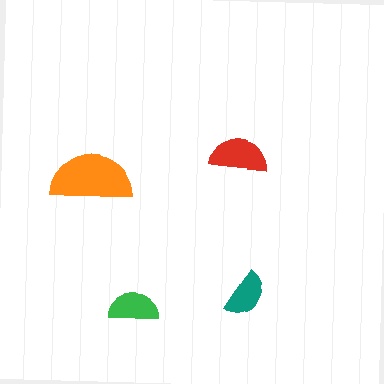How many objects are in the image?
There are 4 objects in the image.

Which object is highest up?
The red semicircle is topmost.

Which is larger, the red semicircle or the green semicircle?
The red one.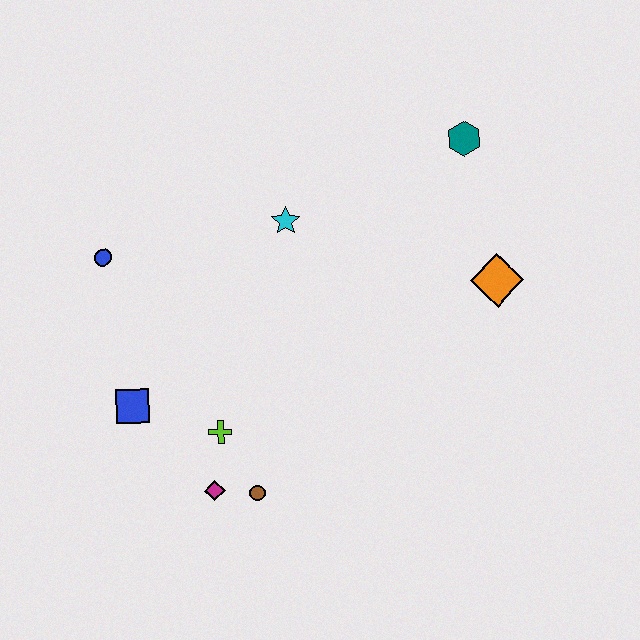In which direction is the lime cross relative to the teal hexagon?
The lime cross is below the teal hexagon.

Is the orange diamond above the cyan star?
No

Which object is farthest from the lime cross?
The teal hexagon is farthest from the lime cross.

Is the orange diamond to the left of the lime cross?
No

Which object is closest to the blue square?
The lime cross is closest to the blue square.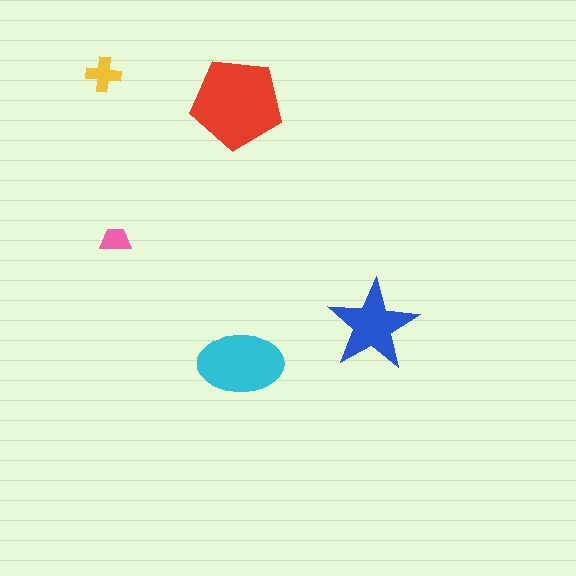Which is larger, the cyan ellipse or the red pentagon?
The red pentagon.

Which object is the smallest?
The pink trapezoid.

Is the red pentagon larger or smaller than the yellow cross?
Larger.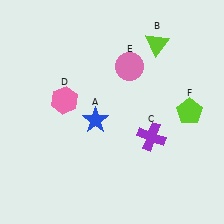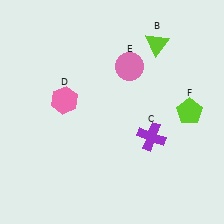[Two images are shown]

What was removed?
The blue star (A) was removed in Image 2.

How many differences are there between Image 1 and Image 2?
There is 1 difference between the two images.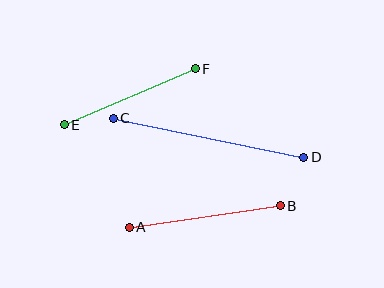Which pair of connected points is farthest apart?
Points C and D are farthest apart.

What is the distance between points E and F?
The distance is approximately 143 pixels.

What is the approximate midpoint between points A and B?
The midpoint is at approximately (205, 217) pixels.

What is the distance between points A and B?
The distance is approximately 153 pixels.